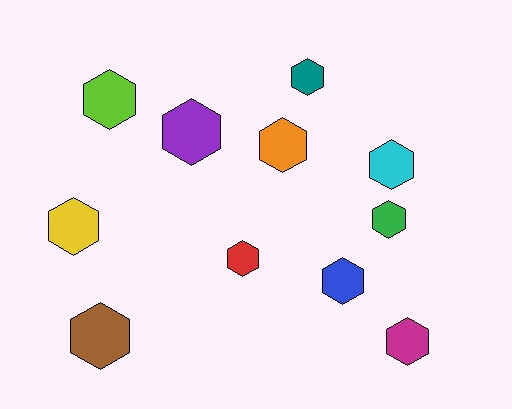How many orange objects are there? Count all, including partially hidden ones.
There is 1 orange object.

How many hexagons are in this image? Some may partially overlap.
There are 11 hexagons.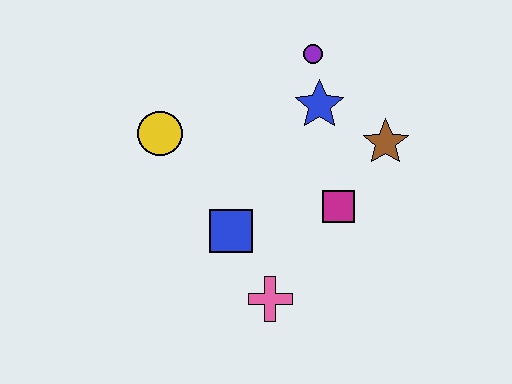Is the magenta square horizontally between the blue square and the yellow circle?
No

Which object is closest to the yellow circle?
The blue square is closest to the yellow circle.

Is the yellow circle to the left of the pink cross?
Yes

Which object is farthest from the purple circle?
The pink cross is farthest from the purple circle.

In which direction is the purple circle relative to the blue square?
The purple circle is above the blue square.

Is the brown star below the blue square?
No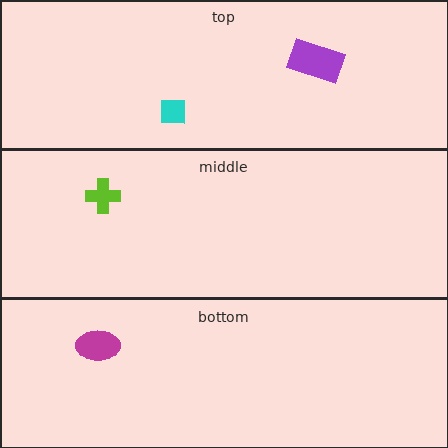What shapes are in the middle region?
The lime cross.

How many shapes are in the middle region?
1.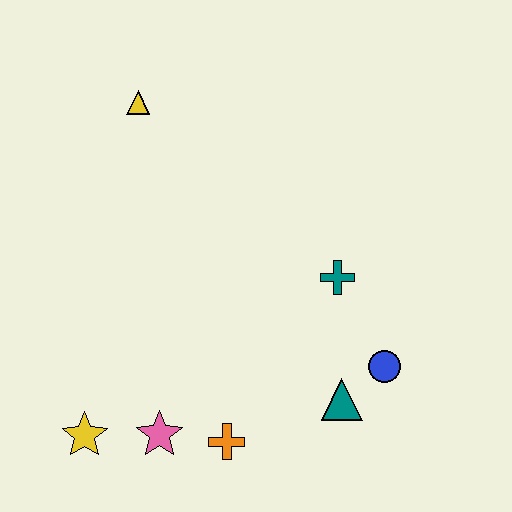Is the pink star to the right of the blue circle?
No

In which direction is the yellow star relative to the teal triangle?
The yellow star is to the left of the teal triangle.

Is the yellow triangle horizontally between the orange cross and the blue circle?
No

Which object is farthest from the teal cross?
The yellow star is farthest from the teal cross.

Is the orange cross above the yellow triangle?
No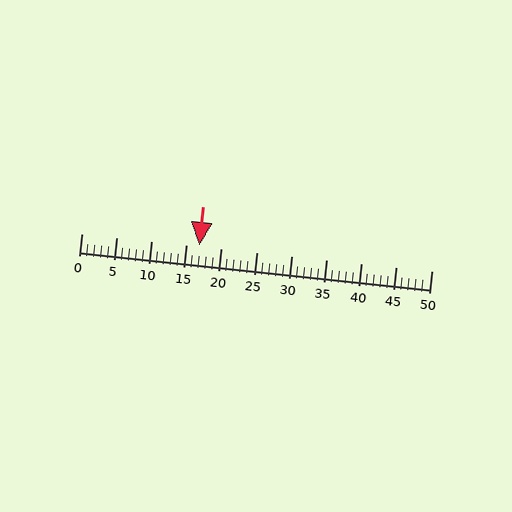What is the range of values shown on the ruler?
The ruler shows values from 0 to 50.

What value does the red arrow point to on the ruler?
The red arrow points to approximately 17.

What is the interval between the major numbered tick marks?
The major tick marks are spaced 5 units apart.